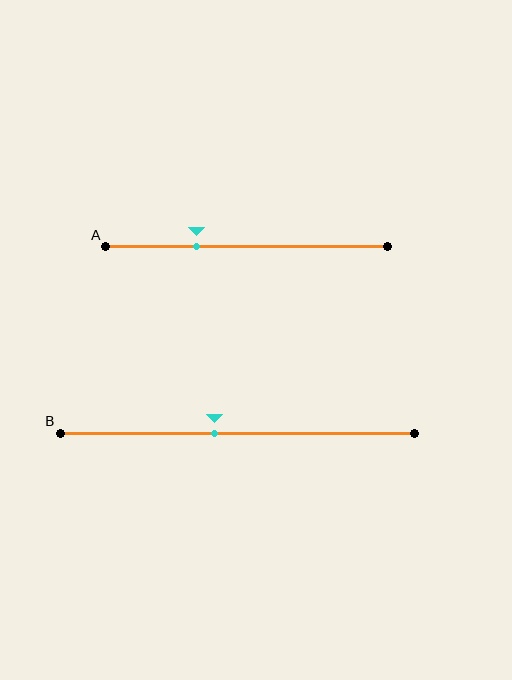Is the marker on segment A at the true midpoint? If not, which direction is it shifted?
No, the marker on segment A is shifted to the left by about 18% of the segment length.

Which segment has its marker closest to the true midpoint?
Segment B has its marker closest to the true midpoint.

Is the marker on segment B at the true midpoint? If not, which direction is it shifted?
No, the marker on segment B is shifted to the left by about 6% of the segment length.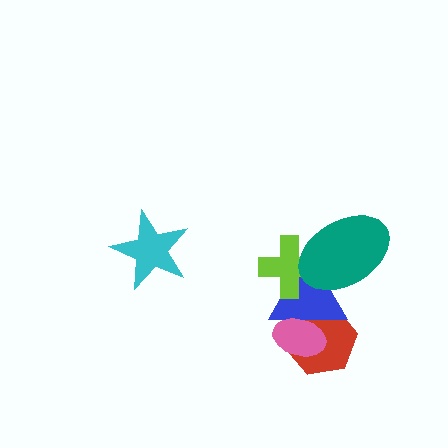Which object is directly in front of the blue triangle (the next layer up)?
The pink ellipse is directly in front of the blue triangle.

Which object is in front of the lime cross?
The teal ellipse is in front of the lime cross.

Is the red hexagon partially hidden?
Yes, it is partially covered by another shape.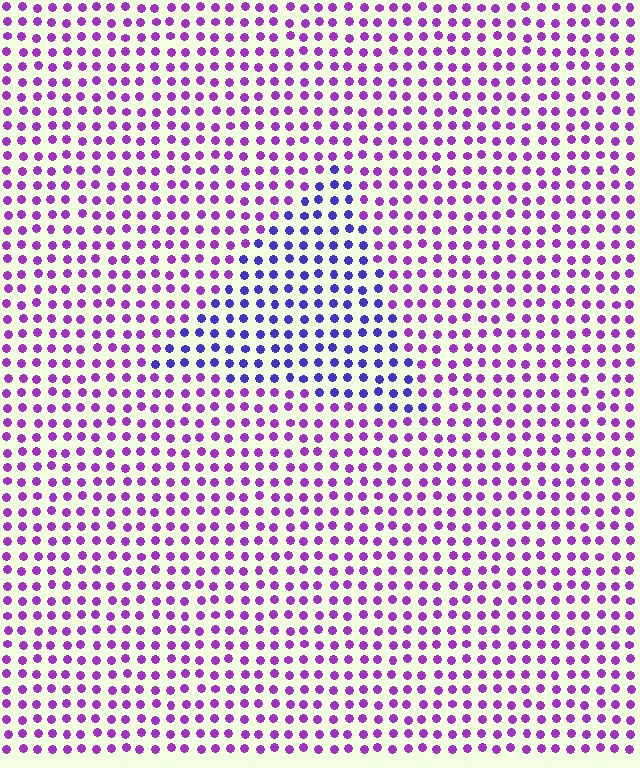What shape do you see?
I see a triangle.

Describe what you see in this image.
The image is filled with small purple elements in a uniform arrangement. A triangle-shaped region is visible where the elements are tinted to a slightly different hue, forming a subtle color boundary.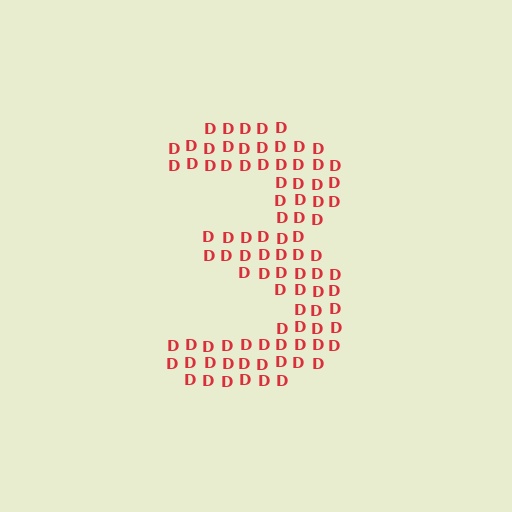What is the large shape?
The large shape is the digit 3.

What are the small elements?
The small elements are letter D's.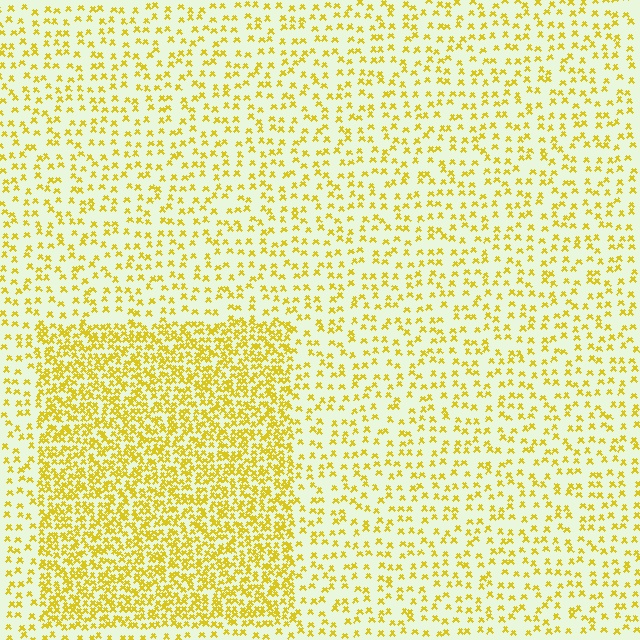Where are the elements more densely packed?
The elements are more densely packed inside the rectangle boundary.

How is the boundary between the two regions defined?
The boundary is defined by a change in element density (approximately 2.5x ratio). All elements are the same color, size, and shape.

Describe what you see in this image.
The image contains small yellow elements arranged at two different densities. A rectangle-shaped region is visible where the elements are more densely packed than the surrounding area.